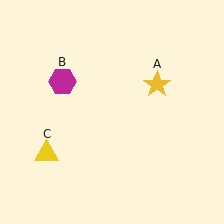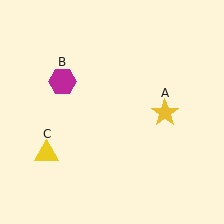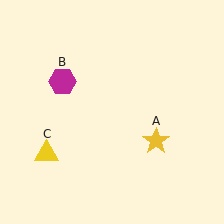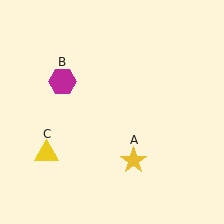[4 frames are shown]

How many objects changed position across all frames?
1 object changed position: yellow star (object A).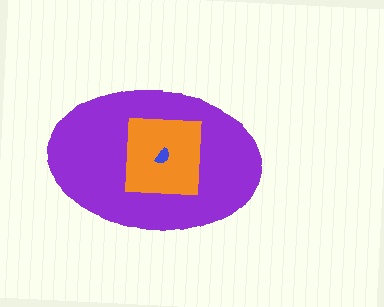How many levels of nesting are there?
3.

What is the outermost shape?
The purple ellipse.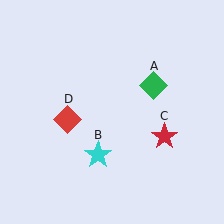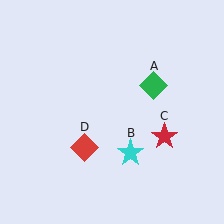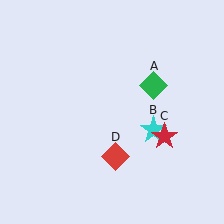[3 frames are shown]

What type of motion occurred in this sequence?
The cyan star (object B), red diamond (object D) rotated counterclockwise around the center of the scene.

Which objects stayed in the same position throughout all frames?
Green diamond (object A) and red star (object C) remained stationary.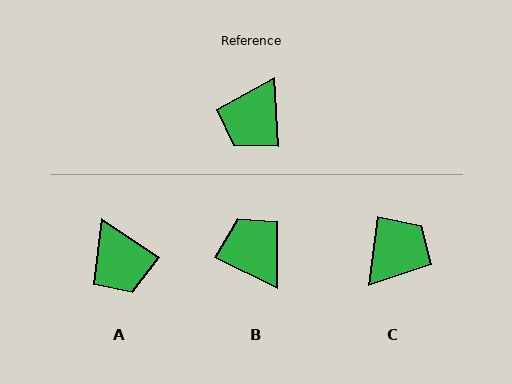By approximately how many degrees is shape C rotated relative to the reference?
Approximately 170 degrees counter-clockwise.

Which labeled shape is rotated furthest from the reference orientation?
C, about 170 degrees away.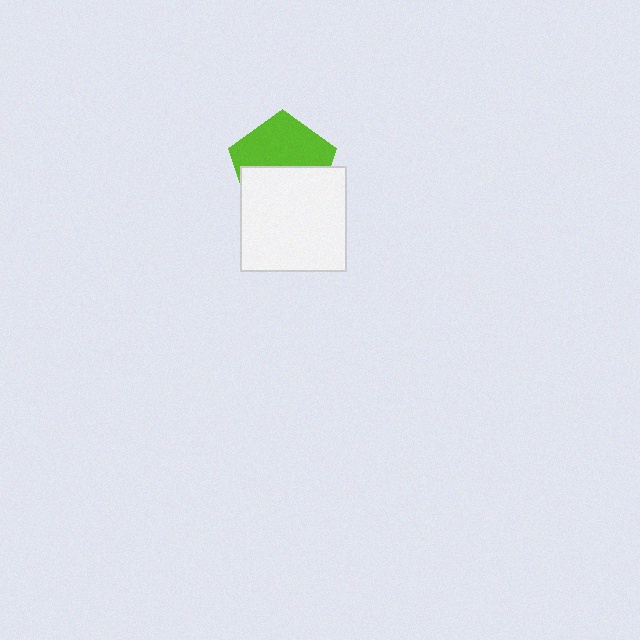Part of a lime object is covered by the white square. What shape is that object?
It is a pentagon.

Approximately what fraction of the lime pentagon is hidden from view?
Roughly 49% of the lime pentagon is hidden behind the white square.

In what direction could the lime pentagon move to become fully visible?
The lime pentagon could move up. That would shift it out from behind the white square entirely.